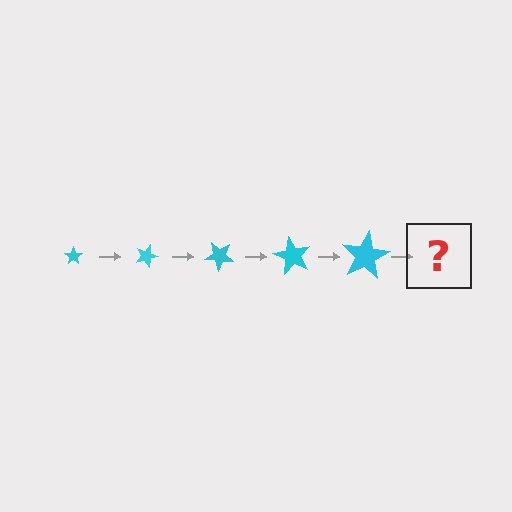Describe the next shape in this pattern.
It should be a star, larger than the previous one and rotated 100 degrees from the start.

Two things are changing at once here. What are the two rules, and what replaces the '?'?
The two rules are that the star grows larger each step and it rotates 20 degrees each step. The '?' should be a star, larger than the previous one and rotated 100 degrees from the start.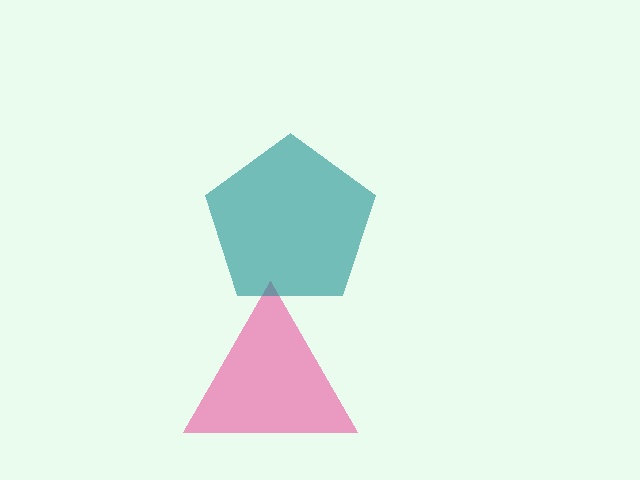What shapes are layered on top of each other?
The layered shapes are: a pink triangle, a teal pentagon.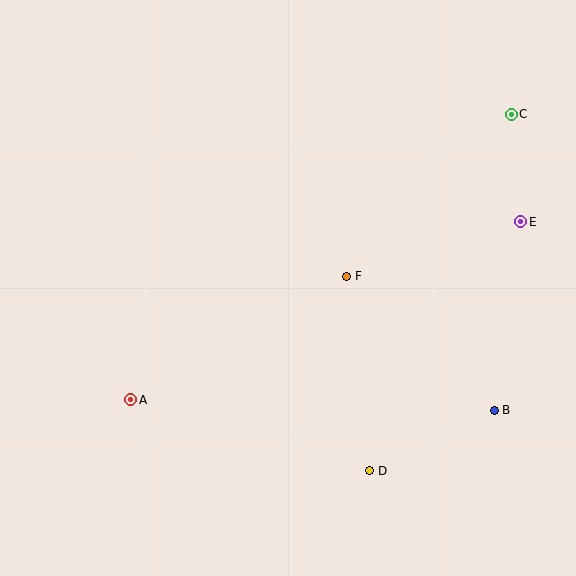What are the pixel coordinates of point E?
Point E is at (521, 222).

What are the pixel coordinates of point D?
Point D is at (370, 471).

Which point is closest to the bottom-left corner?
Point A is closest to the bottom-left corner.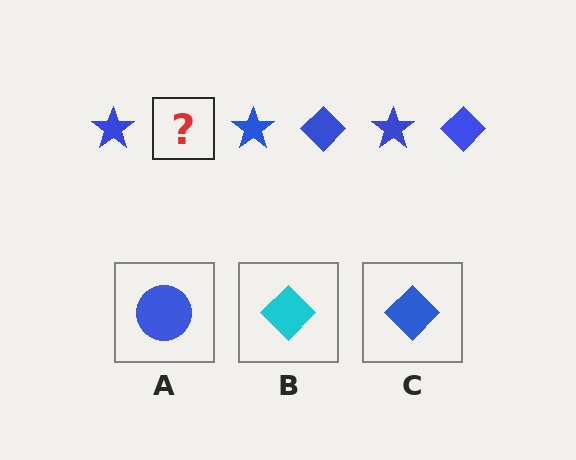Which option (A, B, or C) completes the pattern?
C.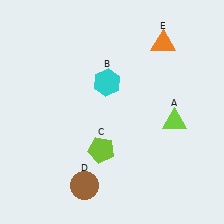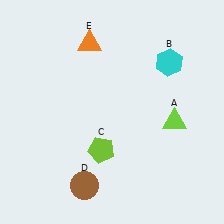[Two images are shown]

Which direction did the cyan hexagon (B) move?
The cyan hexagon (B) moved right.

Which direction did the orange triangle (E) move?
The orange triangle (E) moved left.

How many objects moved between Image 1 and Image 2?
2 objects moved between the two images.